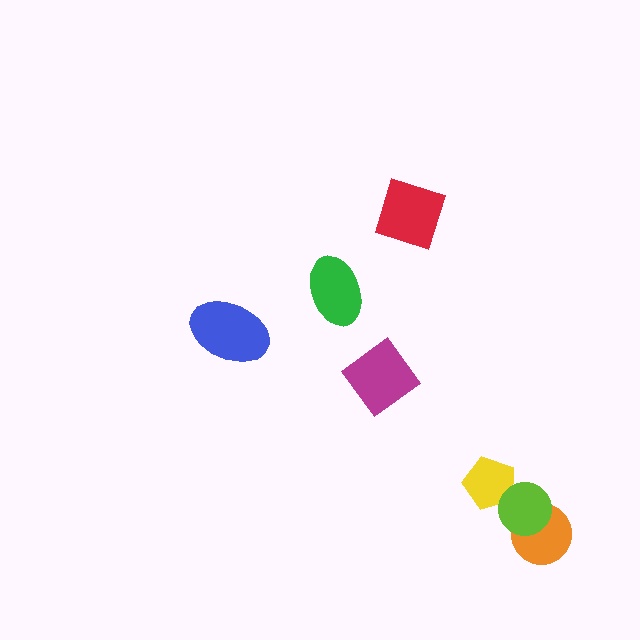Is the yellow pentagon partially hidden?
Yes, it is partially covered by another shape.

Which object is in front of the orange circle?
The lime circle is in front of the orange circle.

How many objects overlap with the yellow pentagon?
1 object overlaps with the yellow pentagon.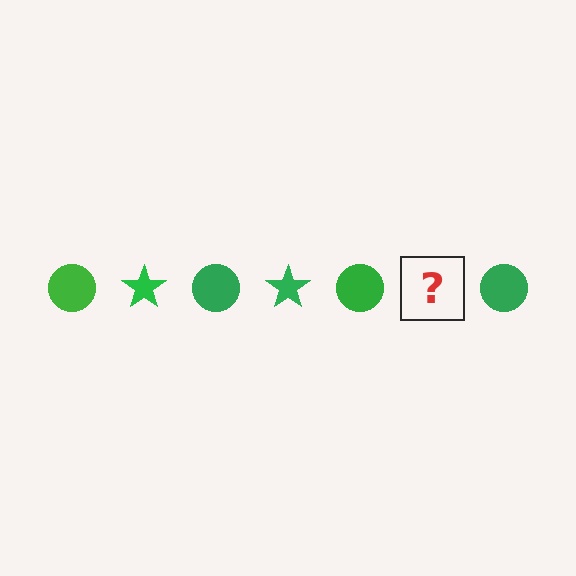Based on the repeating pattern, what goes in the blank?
The blank should be a green star.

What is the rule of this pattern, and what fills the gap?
The rule is that the pattern cycles through circle, star shapes in green. The gap should be filled with a green star.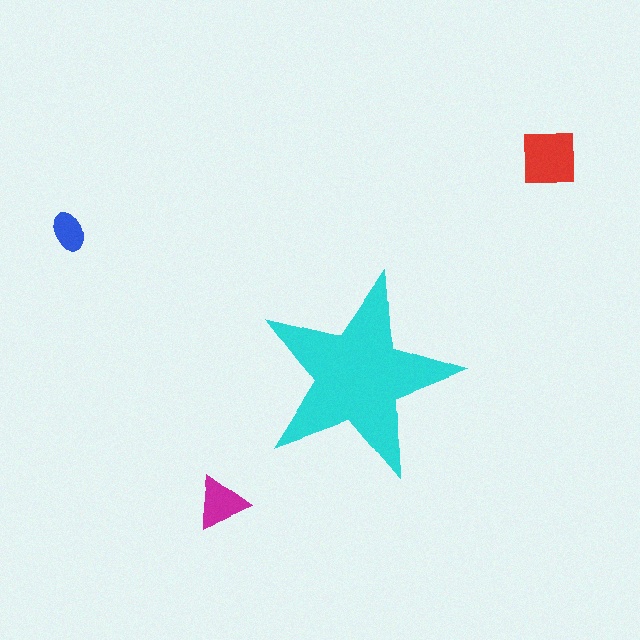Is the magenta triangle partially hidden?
No, the magenta triangle is fully visible.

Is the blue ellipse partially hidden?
No, the blue ellipse is fully visible.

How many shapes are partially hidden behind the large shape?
0 shapes are partially hidden.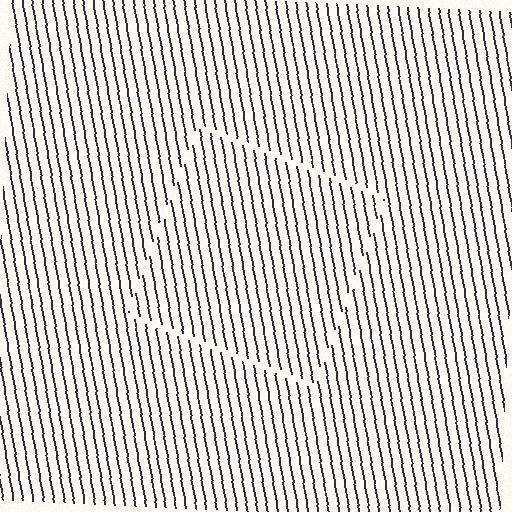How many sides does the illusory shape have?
4 sides — the line-ends trace a square.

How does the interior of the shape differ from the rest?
The interior of the shape contains the same grating, shifted by half a period — the contour is defined by the phase discontinuity where line-ends from the inner and outer gratings abut.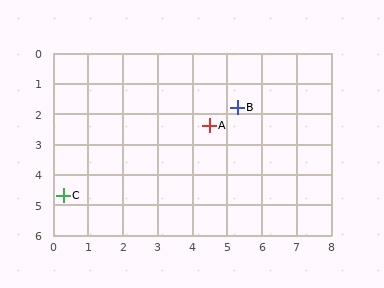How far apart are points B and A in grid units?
Points B and A are about 1.0 grid units apart.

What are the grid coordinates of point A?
Point A is at approximately (4.5, 2.4).